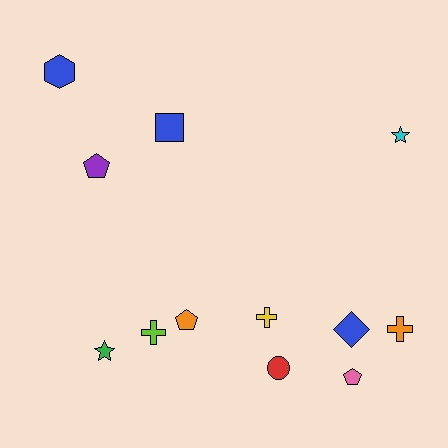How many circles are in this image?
There is 1 circle.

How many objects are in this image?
There are 12 objects.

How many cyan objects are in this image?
There is 1 cyan object.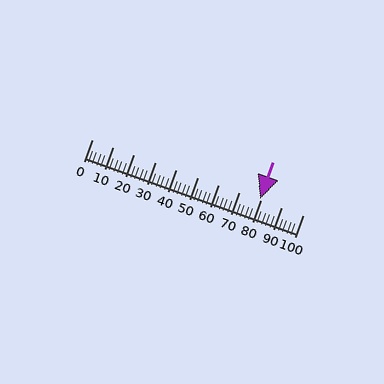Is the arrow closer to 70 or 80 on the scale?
The arrow is closer to 80.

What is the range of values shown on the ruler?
The ruler shows values from 0 to 100.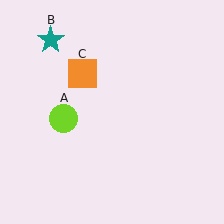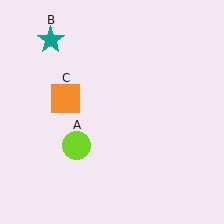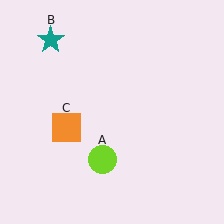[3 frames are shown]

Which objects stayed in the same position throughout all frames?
Teal star (object B) remained stationary.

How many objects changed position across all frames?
2 objects changed position: lime circle (object A), orange square (object C).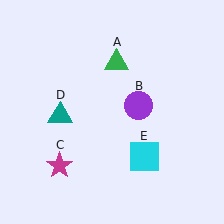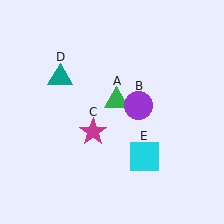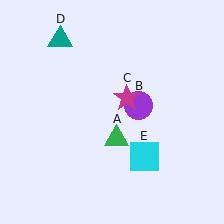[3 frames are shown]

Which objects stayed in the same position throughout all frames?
Purple circle (object B) and cyan square (object E) remained stationary.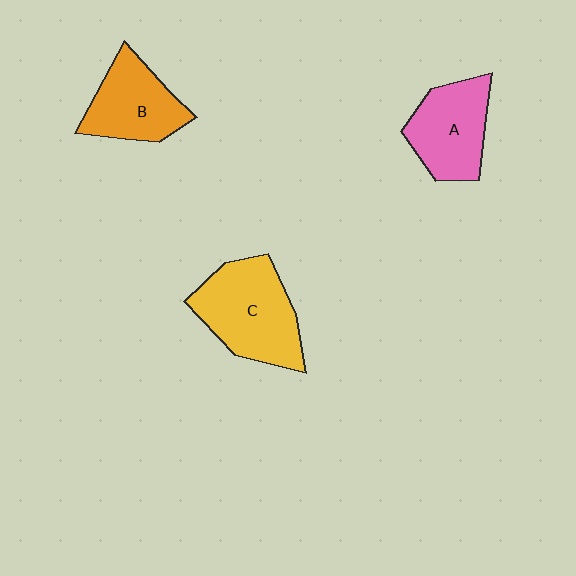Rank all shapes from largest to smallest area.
From largest to smallest: C (yellow), A (pink), B (orange).